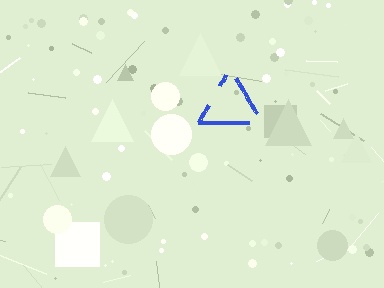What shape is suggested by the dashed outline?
The dashed outline suggests a triangle.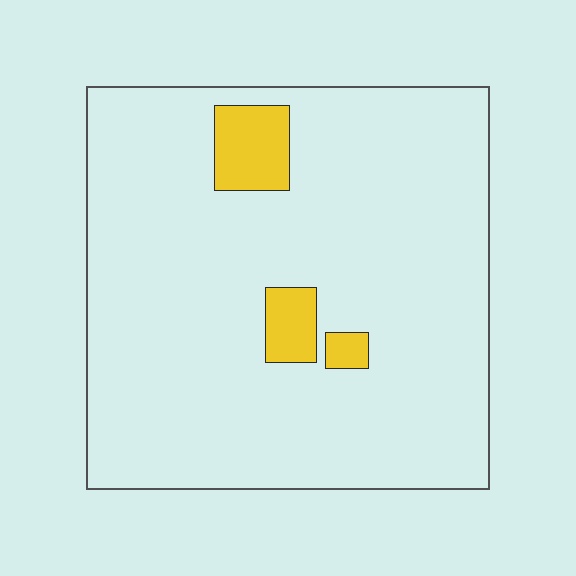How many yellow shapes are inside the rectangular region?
3.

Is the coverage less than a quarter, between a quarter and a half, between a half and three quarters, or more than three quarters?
Less than a quarter.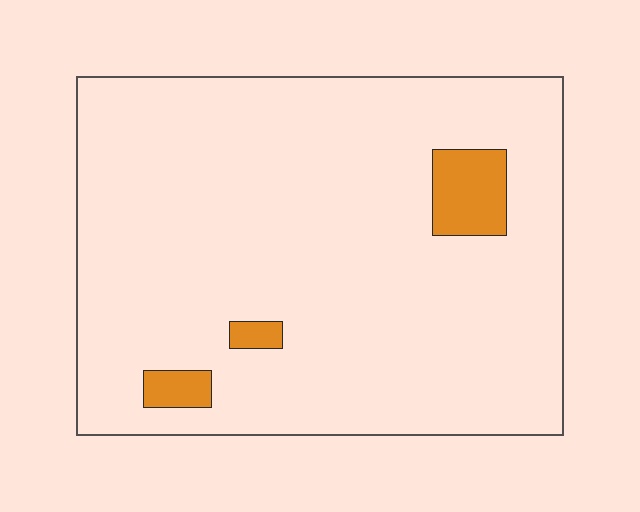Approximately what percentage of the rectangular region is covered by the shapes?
Approximately 5%.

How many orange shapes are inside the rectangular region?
3.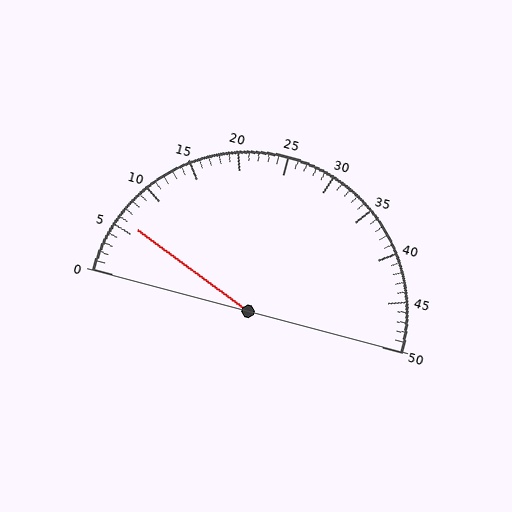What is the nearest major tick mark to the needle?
The nearest major tick mark is 5.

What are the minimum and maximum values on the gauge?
The gauge ranges from 0 to 50.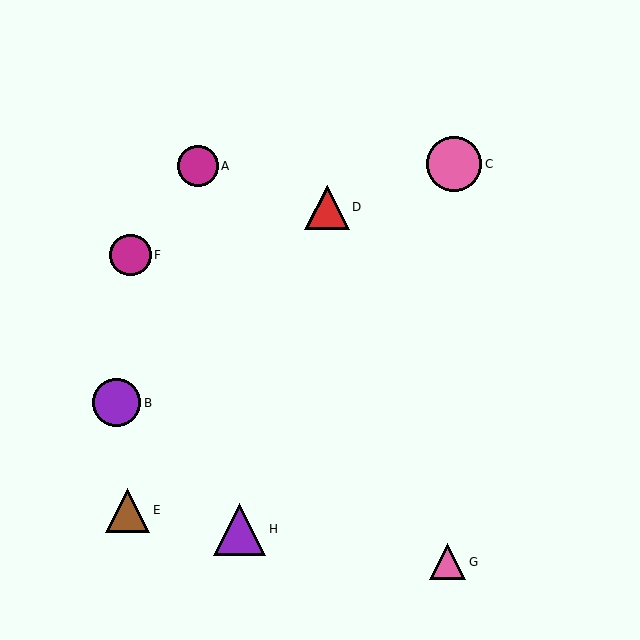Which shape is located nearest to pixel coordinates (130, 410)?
The purple circle (labeled B) at (116, 403) is nearest to that location.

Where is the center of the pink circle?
The center of the pink circle is at (454, 164).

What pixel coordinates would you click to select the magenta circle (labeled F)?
Click at (130, 255) to select the magenta circle F.